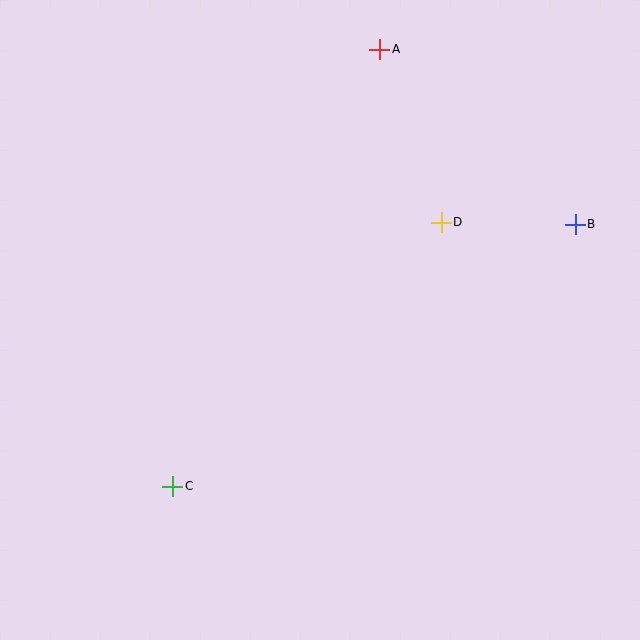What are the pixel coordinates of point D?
Point D is at (441, 223).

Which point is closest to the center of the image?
Point D at (441, 223) is closest to the center.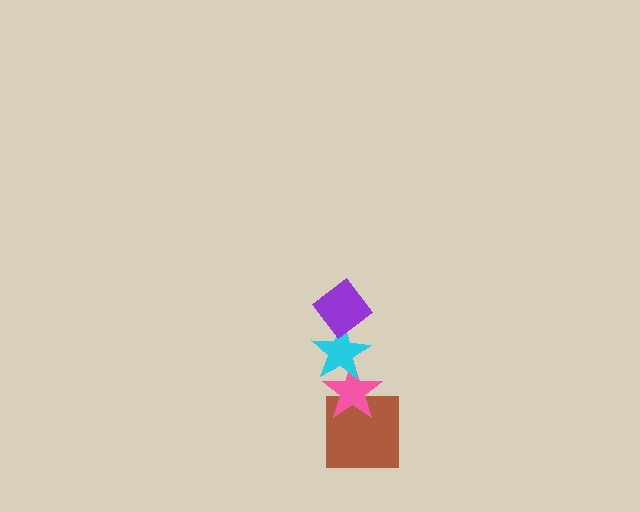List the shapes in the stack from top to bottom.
From top to bottom: the purple diamond, the cyan star, the pink star, the brown square.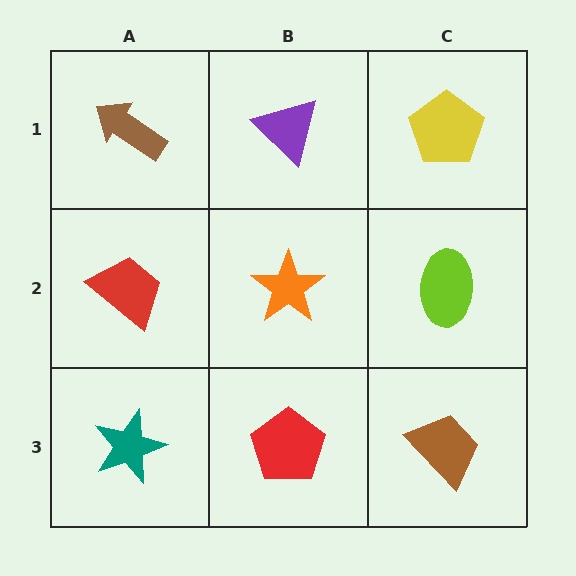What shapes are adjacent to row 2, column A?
A brown arrow (row 1, column A), a teal star (row 3, column A), an orange star (row 2, column B).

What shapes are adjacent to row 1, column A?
A red trapezoid (row 2, column A), a purple triangle (row 1, column B).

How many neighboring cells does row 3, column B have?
3.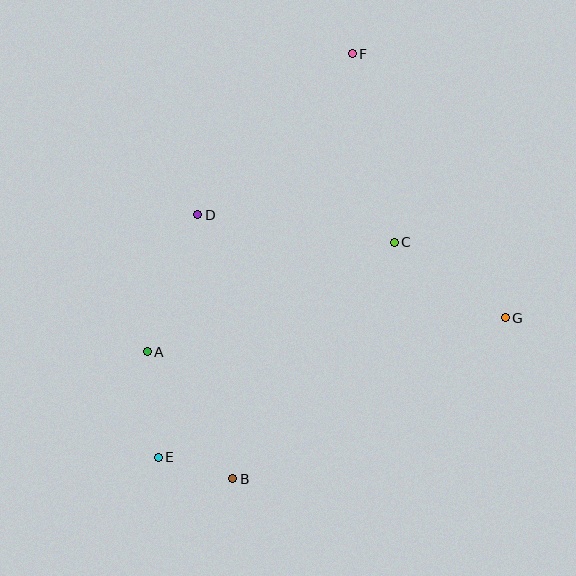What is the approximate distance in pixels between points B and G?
The distance between B and G is approximately 316 pixels.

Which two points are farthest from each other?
Points E and F are farthest from each other.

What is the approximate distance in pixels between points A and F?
The distance between A and F is approximately 362 pixels.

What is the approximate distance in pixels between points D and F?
The distance between D and F is approximately 223 pixels.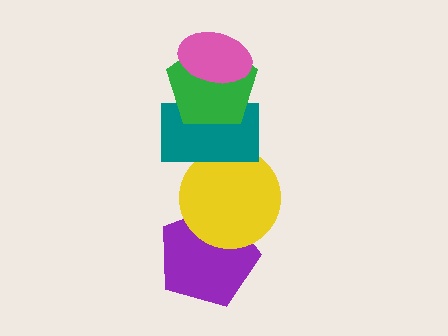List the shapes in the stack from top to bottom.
From top to bottom: the pink ellipse, the green pentagon, the teal rectangle, the yellow circle, the purple pentagon.